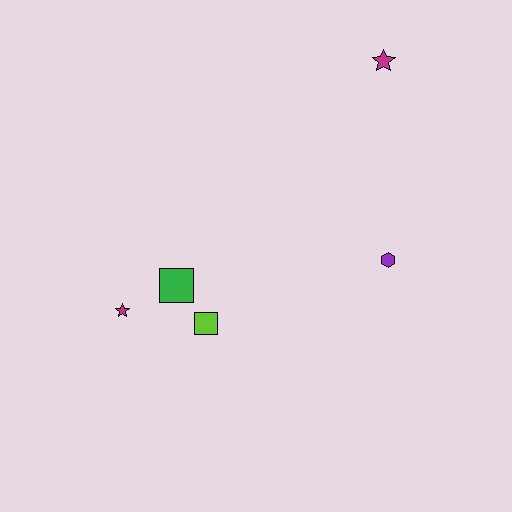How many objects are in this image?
There are 5 objects.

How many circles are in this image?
There are no circles.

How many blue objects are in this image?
There are no blue objects.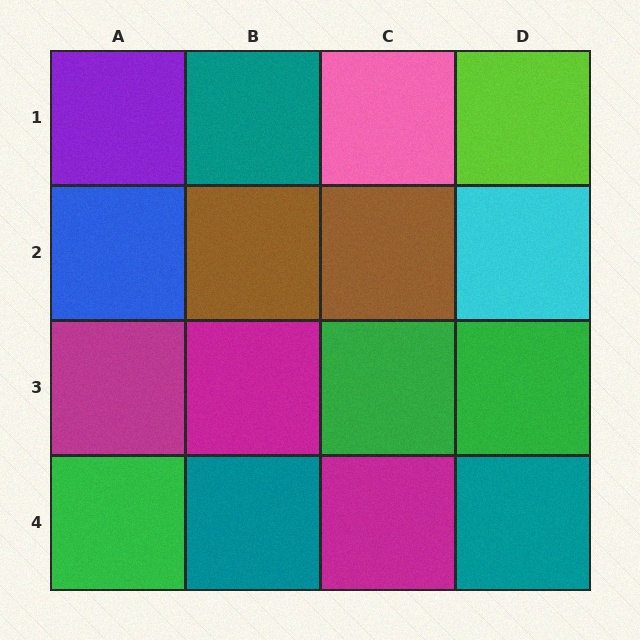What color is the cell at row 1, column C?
Pink.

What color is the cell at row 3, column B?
Magenta.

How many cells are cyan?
1 cell is cyan.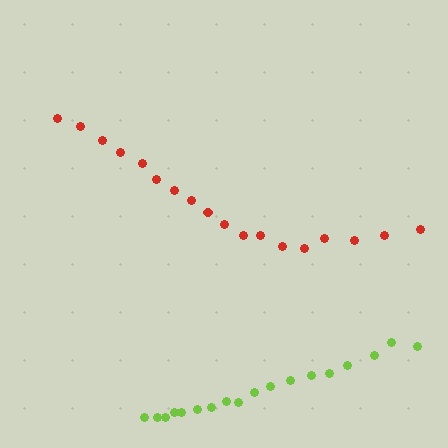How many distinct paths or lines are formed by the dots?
There are 2 distinct paths.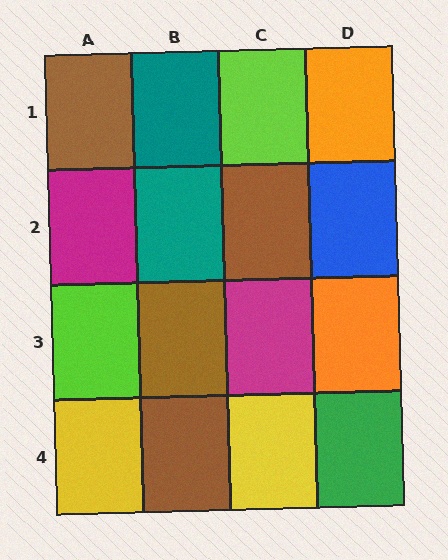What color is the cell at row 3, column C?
Magenta.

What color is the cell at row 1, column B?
Teal.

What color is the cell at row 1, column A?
Brown.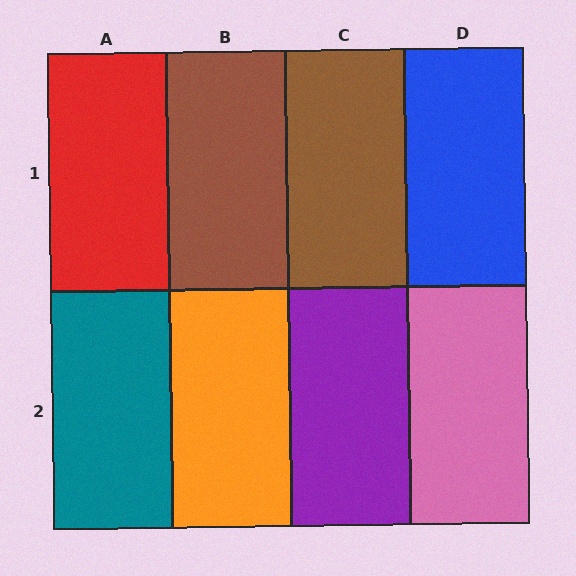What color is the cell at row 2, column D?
Pink.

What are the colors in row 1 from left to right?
Red, brown, brown, blue.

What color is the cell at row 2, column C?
Purple.